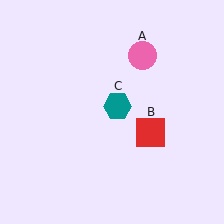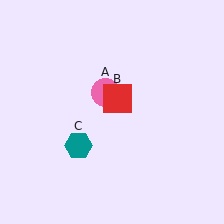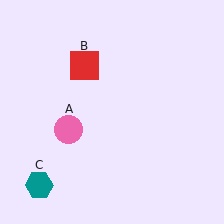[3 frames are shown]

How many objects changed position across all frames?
3 objects changed position: pink circle (object A), red square (object B), teal hexagon (object C).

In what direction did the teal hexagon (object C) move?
The teal hexagon (object C) moved down and to the left.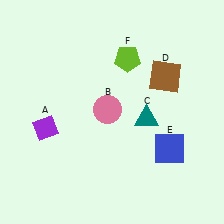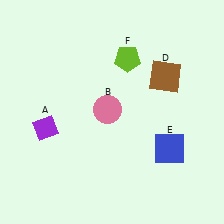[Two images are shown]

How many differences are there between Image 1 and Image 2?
There is 1 difference between the two images.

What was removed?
The teal triangle (C) was removed in Image 2.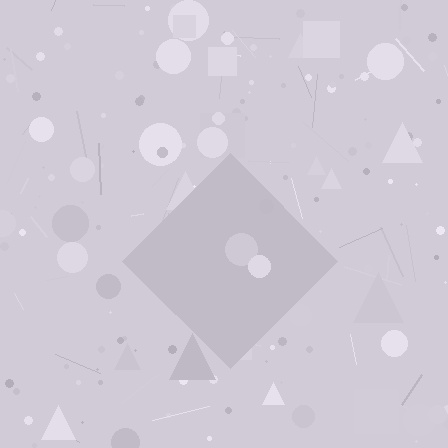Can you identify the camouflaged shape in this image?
The camouflaged shape is a diamond.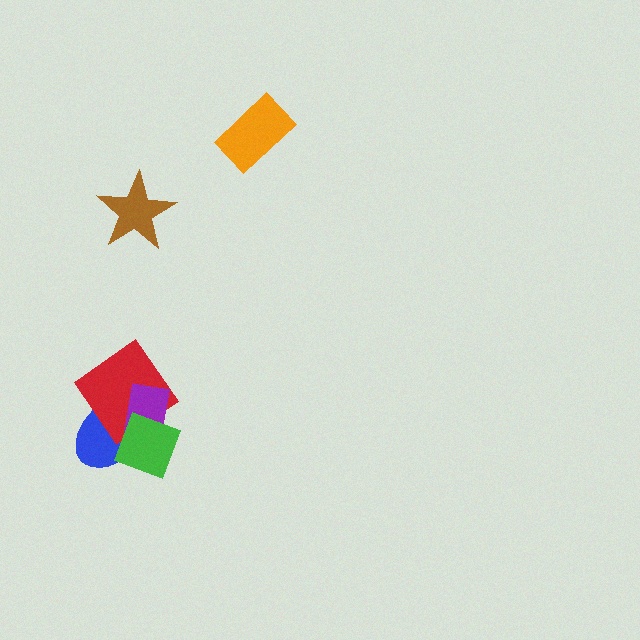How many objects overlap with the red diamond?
3 objects overlap with the red diamond.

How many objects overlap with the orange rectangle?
0 objects overlap with the orange rectangle.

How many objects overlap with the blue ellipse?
3 objects overlap with the blue ellipse.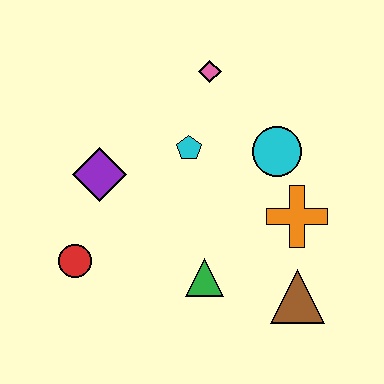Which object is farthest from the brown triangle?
The pink diamond is farthest from the brown triangle.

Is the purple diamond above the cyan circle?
No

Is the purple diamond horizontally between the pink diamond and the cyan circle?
No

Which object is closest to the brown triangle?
The orange cross is closest to the brown triangle.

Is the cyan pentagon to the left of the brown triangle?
Yes